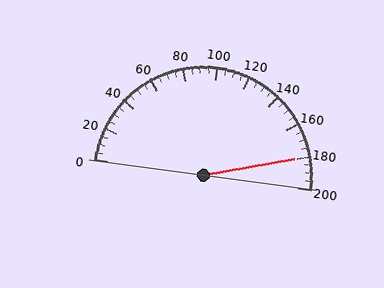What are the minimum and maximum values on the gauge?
The gauge ranges from 0 to 200.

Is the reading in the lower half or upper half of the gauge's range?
The reading is in the upper half of the range (0 to 200).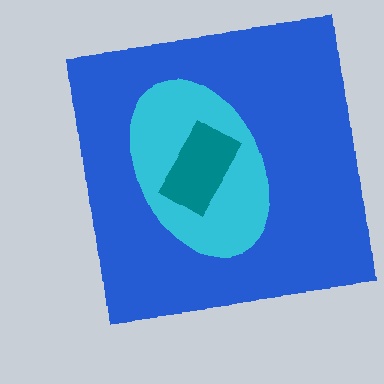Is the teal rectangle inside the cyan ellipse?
Yes.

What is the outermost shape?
The blue square.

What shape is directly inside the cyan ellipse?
The teal rectangle.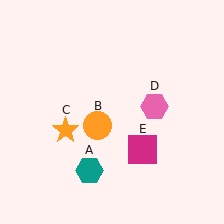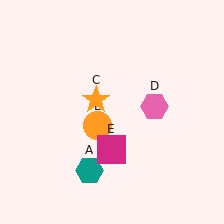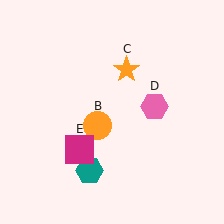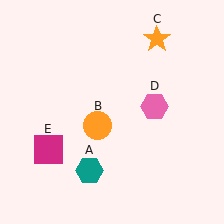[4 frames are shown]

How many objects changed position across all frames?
2 objects changed position: orange star (object C), magenta square (object E).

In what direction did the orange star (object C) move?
The orange star (object C) moved up and to the right.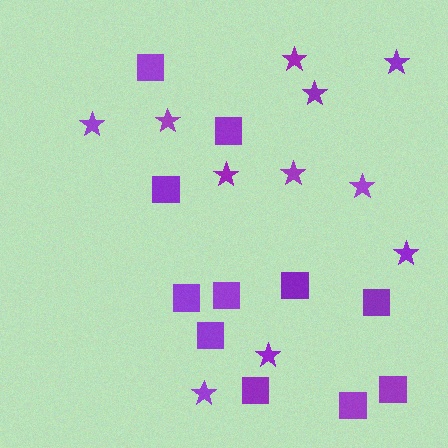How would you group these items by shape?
There are 2 groups: one group of stars (11) and one group of squares (11).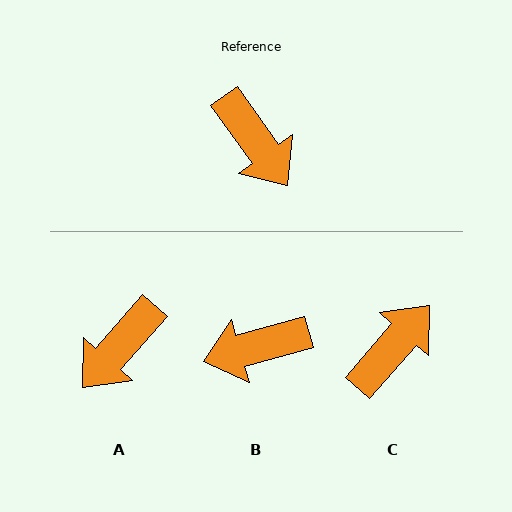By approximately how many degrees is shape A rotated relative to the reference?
Approximately 77 degrees clockwise.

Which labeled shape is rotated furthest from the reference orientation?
B, about 110 degrees away.